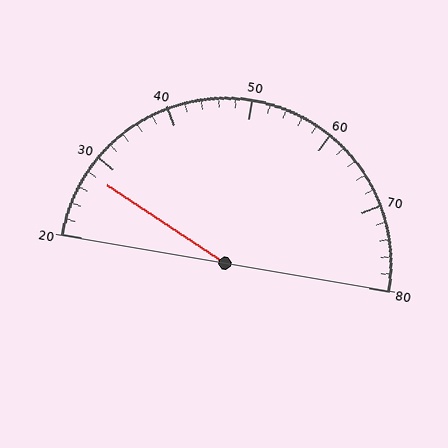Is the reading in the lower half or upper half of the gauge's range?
The reading is in the lower half of the range (20 to 80).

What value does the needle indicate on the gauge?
The needle indicates approximately 28.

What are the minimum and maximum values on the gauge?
The gauge ranges from 20 to 80.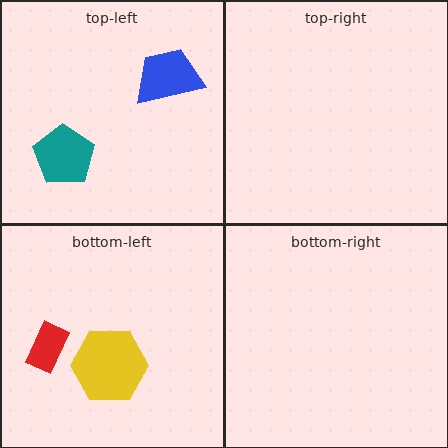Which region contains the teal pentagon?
The top-left region.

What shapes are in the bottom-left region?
The red rectangle, the yellow hexagon.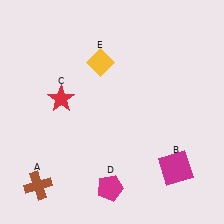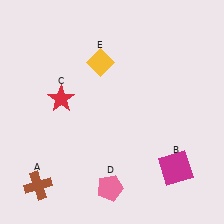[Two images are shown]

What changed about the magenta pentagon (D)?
In Image 1, D is magenta. In Image 2, it changed to pink.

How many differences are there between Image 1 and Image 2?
There is 1 difference between the two images.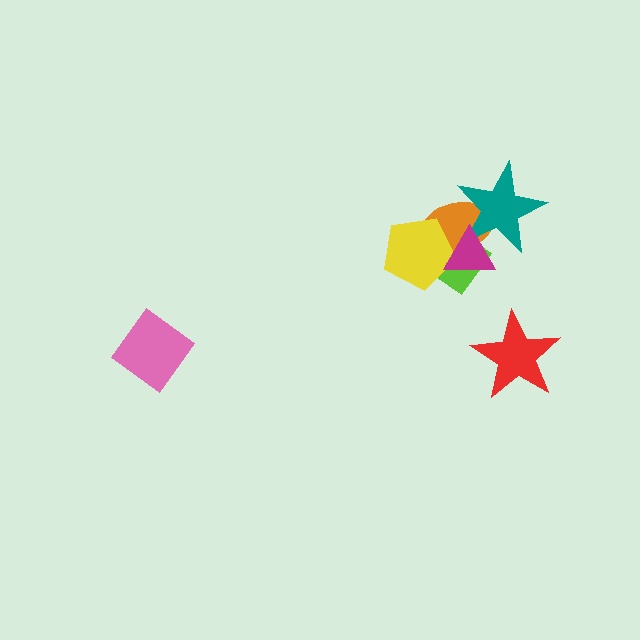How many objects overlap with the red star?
0 objects overlap with the red star.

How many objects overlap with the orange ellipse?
4 objects overlap with the orange ellipse.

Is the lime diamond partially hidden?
Yes, it is partially covered by another shape.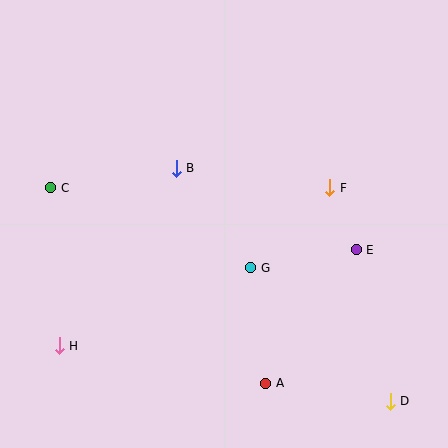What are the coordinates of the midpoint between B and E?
The midpoint between B and E is at (266, 209).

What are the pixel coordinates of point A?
Point A is at (266, 383).